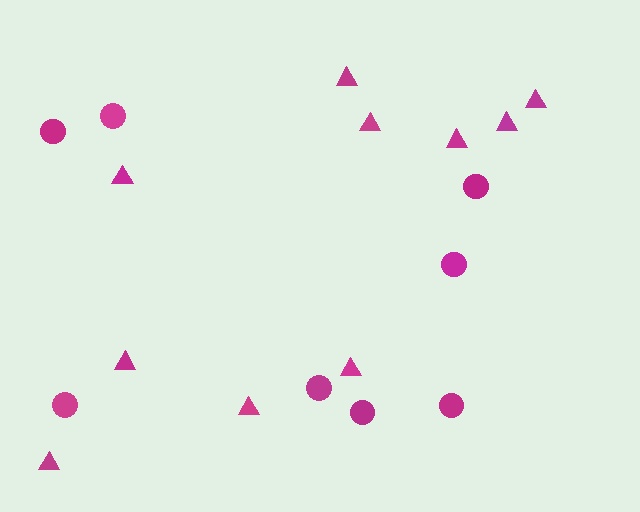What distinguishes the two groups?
There are 2 groups: one group of circles (8) and one group of triangles (10).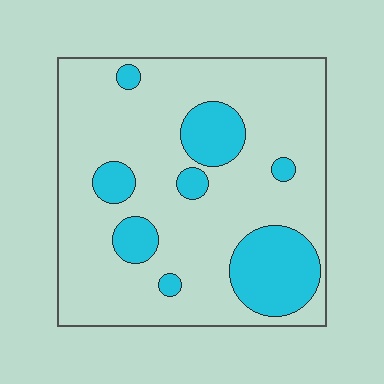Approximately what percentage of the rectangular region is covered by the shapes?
Approximately 20%.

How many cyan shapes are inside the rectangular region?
8.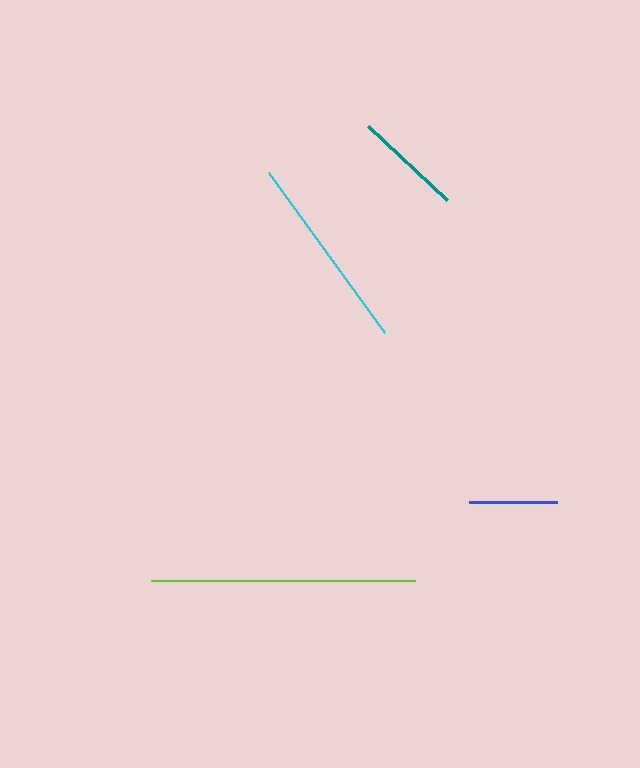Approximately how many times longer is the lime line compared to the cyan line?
The lime line is approximately 1.3 times the length of the cyan line.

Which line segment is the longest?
The lime line is the longest at approximately 263 pixels.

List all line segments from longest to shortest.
From longest to shortest: lime, cyan, teal, blue.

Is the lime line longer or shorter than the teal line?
The lime line is longer than the teal line.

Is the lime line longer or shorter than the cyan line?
The lime line is longer than the cyan line.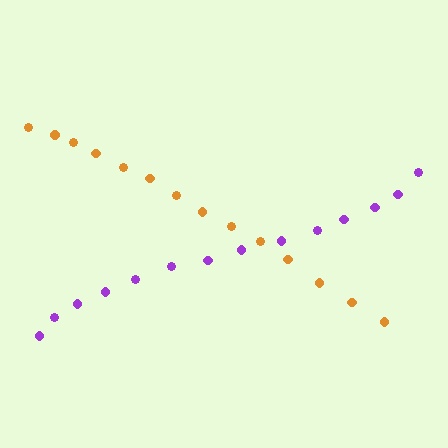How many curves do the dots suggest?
There are 2 distinct paths.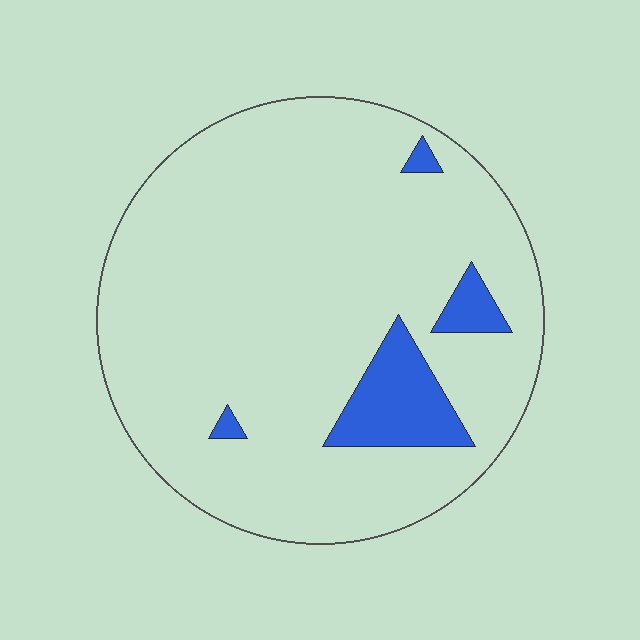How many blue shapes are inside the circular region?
4.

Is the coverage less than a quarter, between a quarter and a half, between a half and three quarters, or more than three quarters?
Less than a quarter.